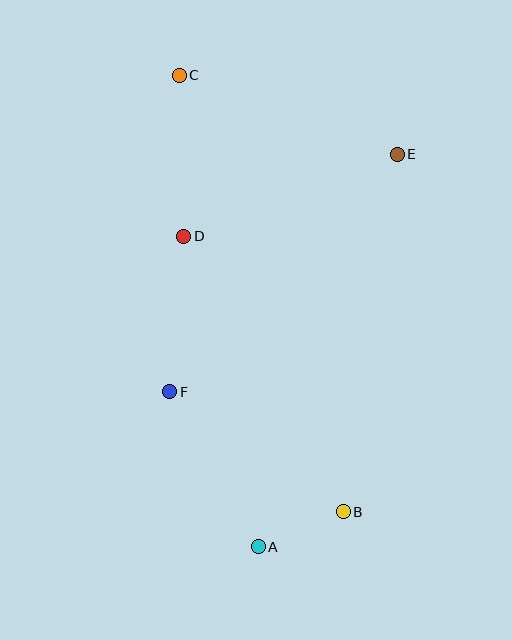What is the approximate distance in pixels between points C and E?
The distance between C and E is approximately 232 pixels.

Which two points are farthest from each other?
Points A and C are farthest from each other.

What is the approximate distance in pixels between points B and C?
The distance between B and C is approximately 466 pixels.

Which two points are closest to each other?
Points A and B are closest to each other.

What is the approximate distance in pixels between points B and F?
The distance between B and F is approximately 211 pixels.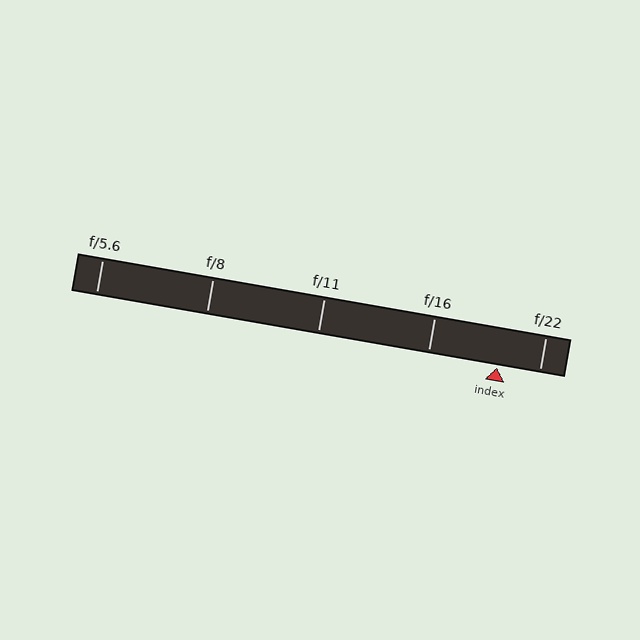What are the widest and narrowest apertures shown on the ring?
The widest aperture shown is f/5.6 and the narrowest is f/22.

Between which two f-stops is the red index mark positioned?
The index mark is between f/16 and f/22.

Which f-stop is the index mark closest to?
The index mark is closest to f/22.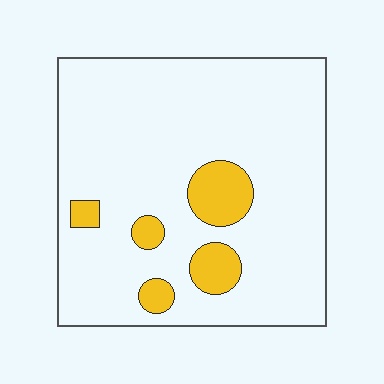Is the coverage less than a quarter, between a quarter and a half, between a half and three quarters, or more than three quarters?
Less than a quarter.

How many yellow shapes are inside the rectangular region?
5.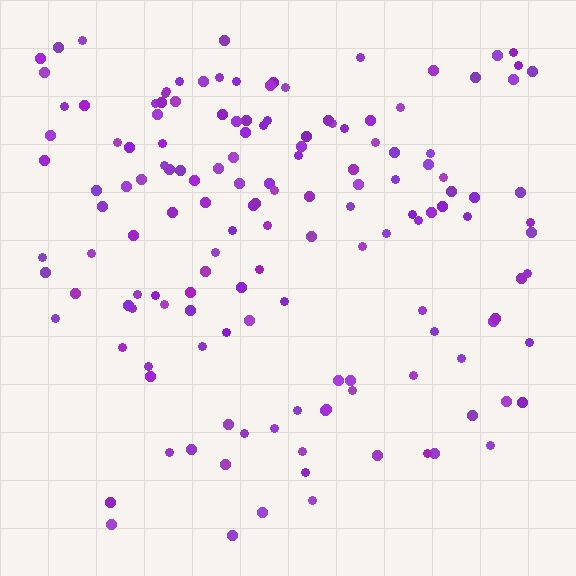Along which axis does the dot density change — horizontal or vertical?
Vertical.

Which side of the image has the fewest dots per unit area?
The bottom.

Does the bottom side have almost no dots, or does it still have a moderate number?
Still a moderate number, just noticeably fewer than the top.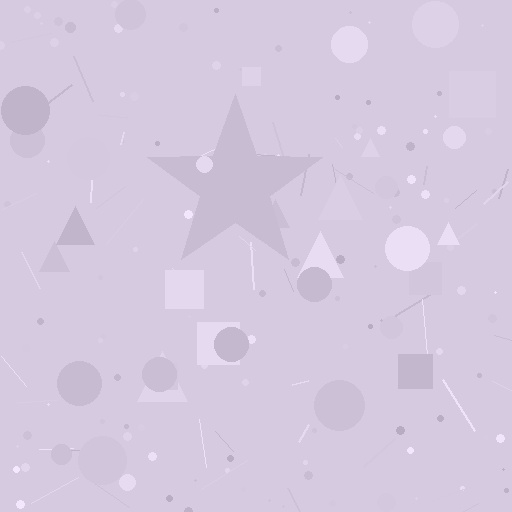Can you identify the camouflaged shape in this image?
The camouflaged shape is a star.